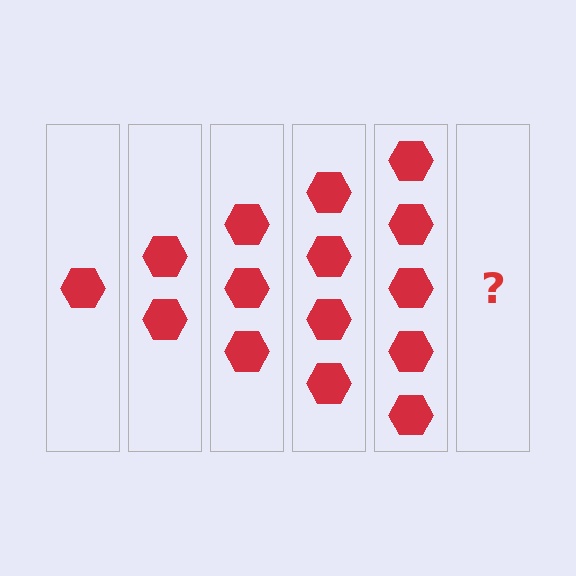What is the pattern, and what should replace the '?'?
The pattern is that each step adds one more hexagon. The '?' should be 6 hexagons.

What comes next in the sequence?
The next element should be 6 hexagons.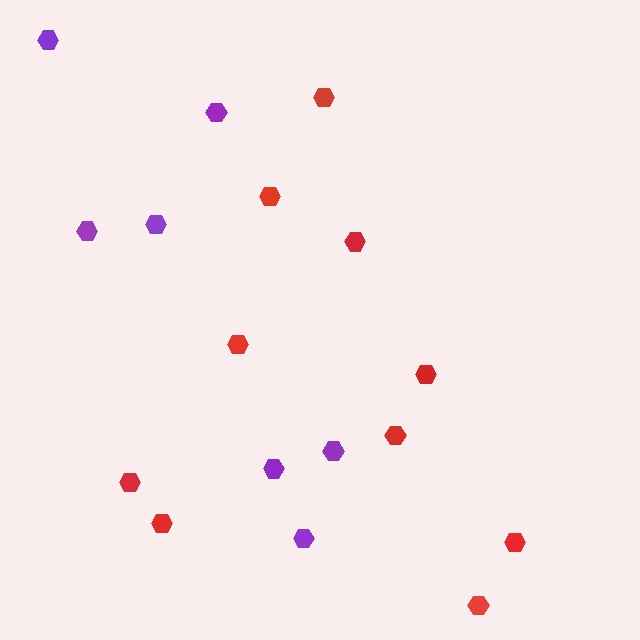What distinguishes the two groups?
There are 2 groups: one group of purple hexagons (7) and one group of red hexagons (10).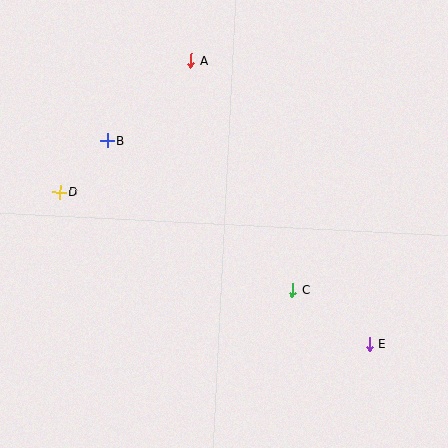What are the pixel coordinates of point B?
Point B is at (107, 140).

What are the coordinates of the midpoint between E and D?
The midpoint between E and D is at (214, 268).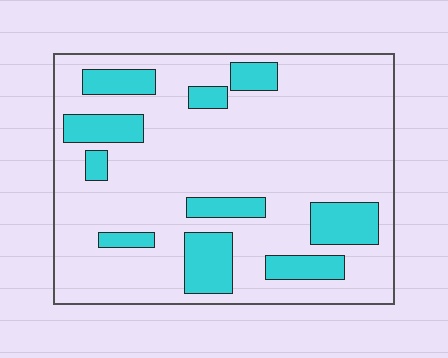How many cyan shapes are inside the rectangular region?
10.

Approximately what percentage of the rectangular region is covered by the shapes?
Approximately 20%.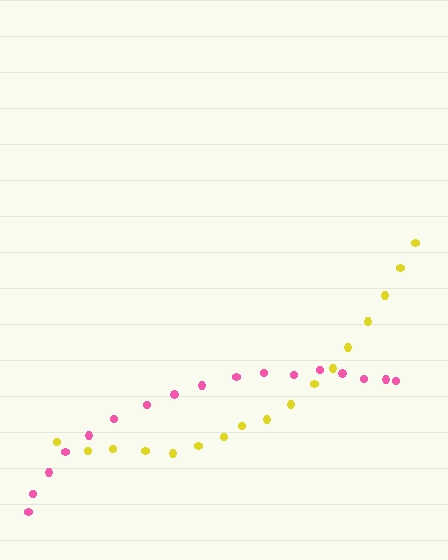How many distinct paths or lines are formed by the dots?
There are 2 distinct paths.